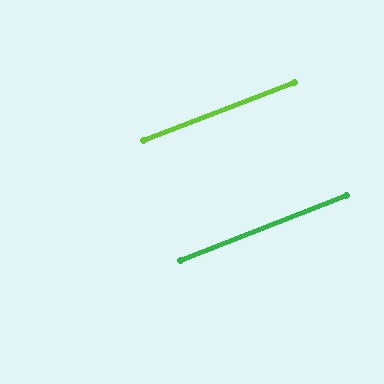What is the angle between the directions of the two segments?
Approximately 1 degree.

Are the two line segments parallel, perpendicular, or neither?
Parallel — their directions differ by only 0.5°.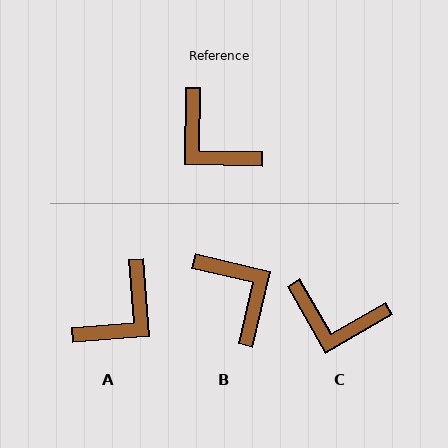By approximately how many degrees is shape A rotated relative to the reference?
Approximately 96 degrees counter-clockwise.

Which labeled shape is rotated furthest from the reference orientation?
B, about 168 degrees away.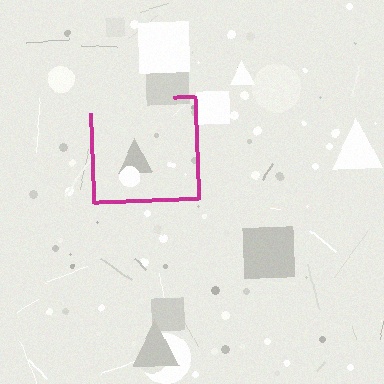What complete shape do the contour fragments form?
The contour fragments form a square.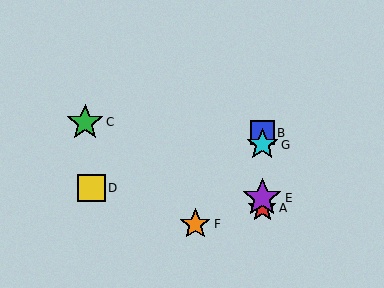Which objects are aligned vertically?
Objects A, B, E, G are aligned vertically.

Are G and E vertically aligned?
Yes, both are at x≈262.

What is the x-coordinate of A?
Object A is at x≈262.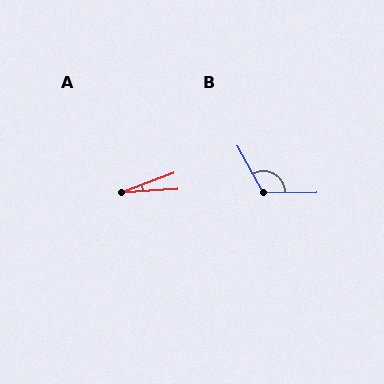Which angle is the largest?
B, at approximately 118 degrees.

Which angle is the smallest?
A, at approximately 17 degrees.